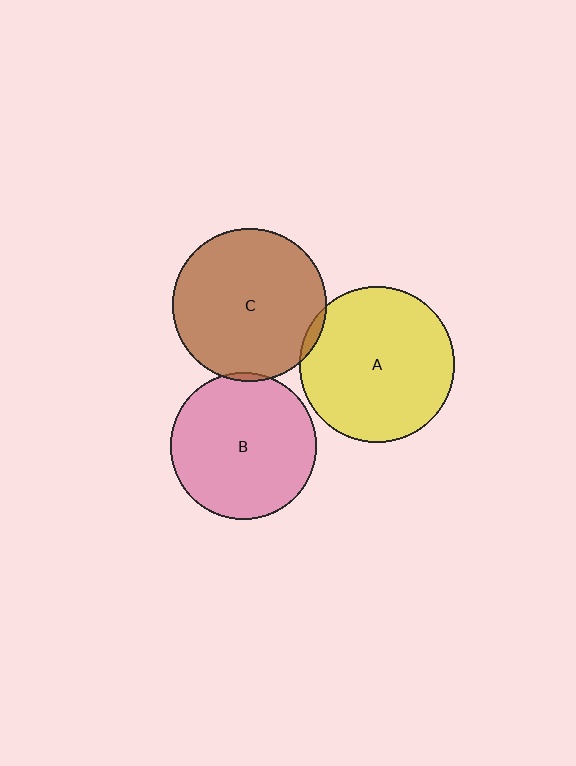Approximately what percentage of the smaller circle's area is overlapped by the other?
Approximately 5%.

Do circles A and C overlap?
Yes.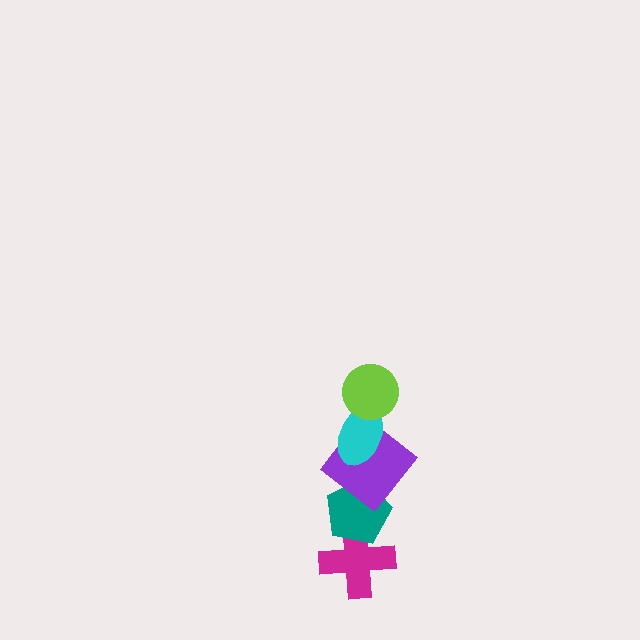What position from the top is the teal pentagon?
The teal pentagon is 4th from the top.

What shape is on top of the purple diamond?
The cyan ellipse is on top of the purple diamond.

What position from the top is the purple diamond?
The purple diamond is 3rd from the top.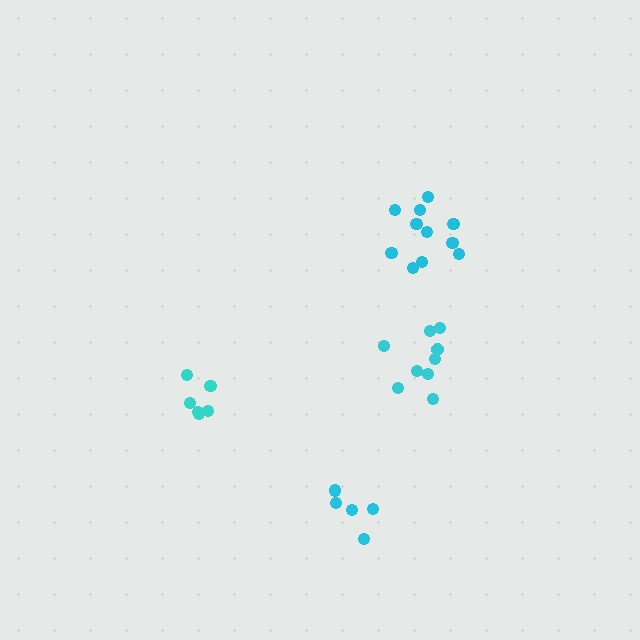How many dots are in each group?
Group 1: 5 dots, Group 2: 6 dots, Group 3: 9 dots, Group 4: 11 dots (31 total).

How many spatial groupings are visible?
There are 4 spatial groupings.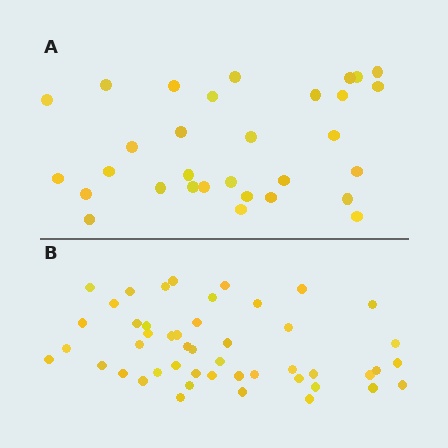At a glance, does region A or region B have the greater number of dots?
Region B (the bottom region) has more dots.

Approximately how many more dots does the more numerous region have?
Region B has approximately 15 more dots than region A.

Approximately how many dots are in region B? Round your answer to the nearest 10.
About 50 dots. (The exact count is 48, which rounds to 50.)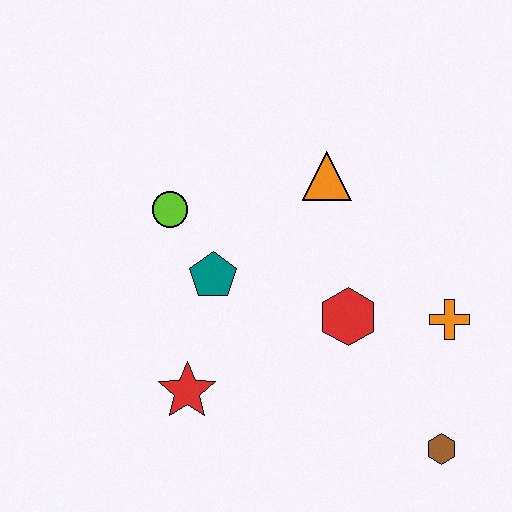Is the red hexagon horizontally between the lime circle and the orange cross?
Yes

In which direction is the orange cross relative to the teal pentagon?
The orange cross is to the right of the teal pentagon.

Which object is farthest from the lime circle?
The brown hexagon is farthest from the lime circle.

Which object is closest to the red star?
The teal pentagon is closest to the red star.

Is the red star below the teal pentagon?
Yes